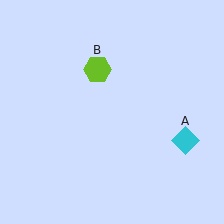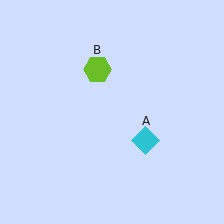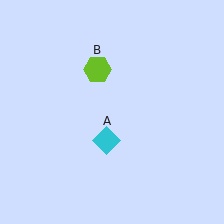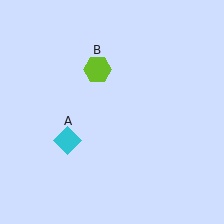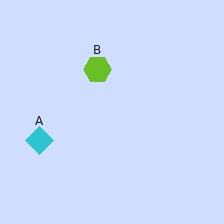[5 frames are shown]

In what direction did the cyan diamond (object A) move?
The cyan diamond (object A) moved left.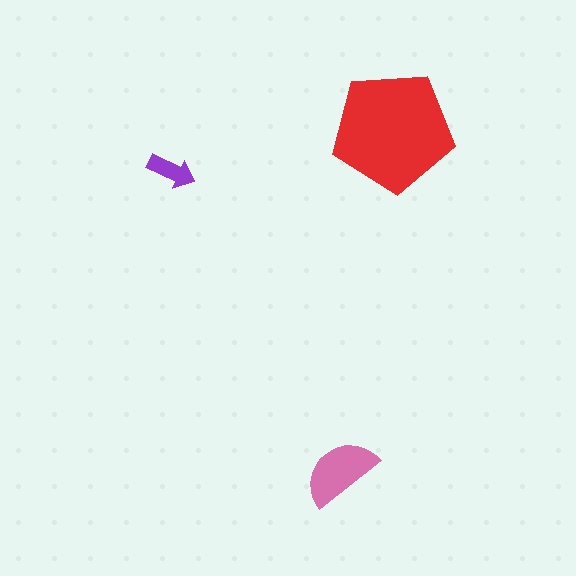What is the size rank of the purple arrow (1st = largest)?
3rd.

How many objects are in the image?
There are 3 objects in the image.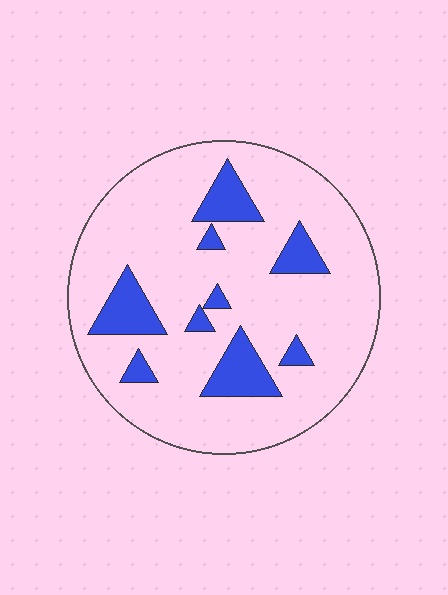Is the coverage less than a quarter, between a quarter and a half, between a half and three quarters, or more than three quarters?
Less than a quarter.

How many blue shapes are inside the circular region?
9.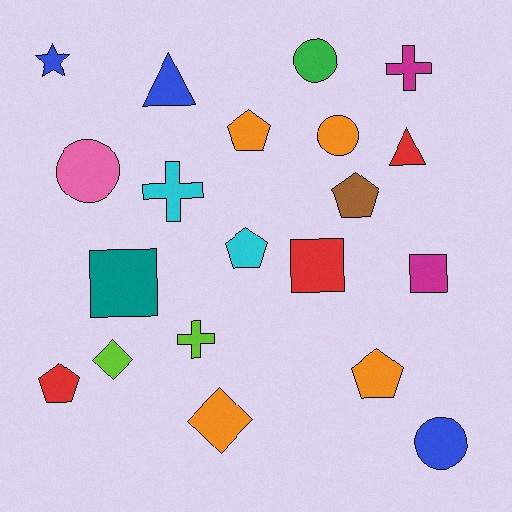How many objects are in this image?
There are 20 objects.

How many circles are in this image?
There are 4 circles.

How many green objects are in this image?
There is 1 green object.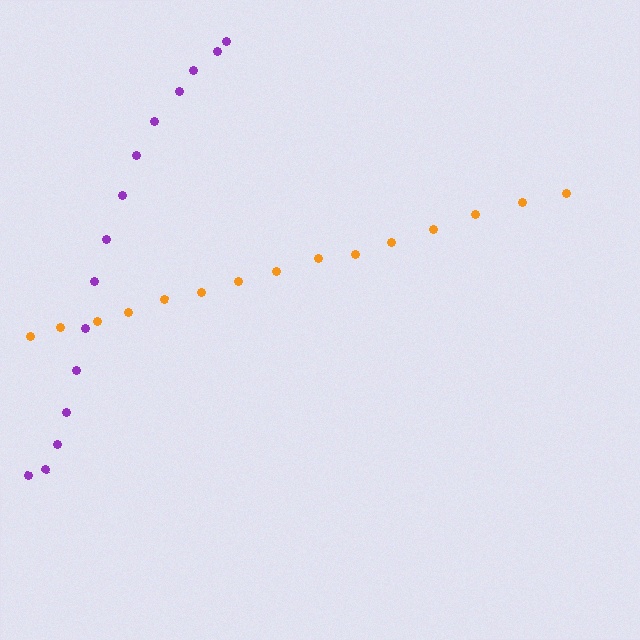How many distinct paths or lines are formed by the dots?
There are 2 distinct paths.